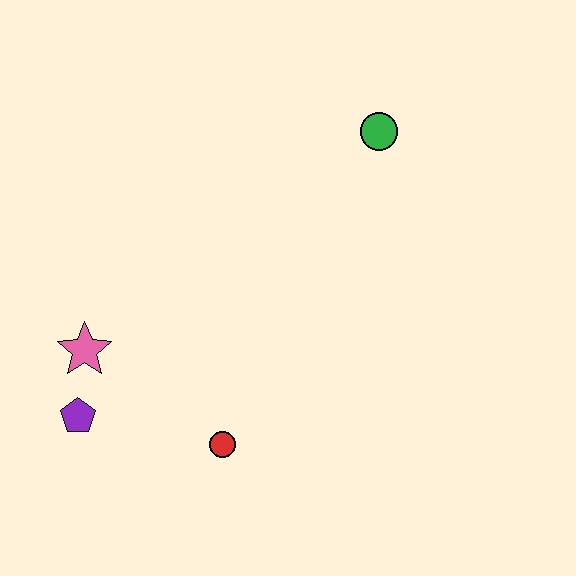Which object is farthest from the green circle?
The purple pentagon is farthest from the green circle.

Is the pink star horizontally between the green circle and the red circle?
No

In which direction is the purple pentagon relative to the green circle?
The purple pentagon is to the left of the green circle.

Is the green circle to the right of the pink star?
Yes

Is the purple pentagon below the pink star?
Yes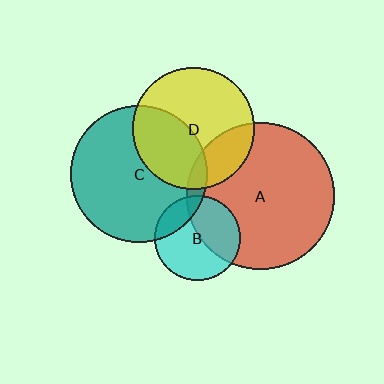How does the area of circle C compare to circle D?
Approximately 1.3 times.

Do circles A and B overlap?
Yes.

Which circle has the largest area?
Circle A (red).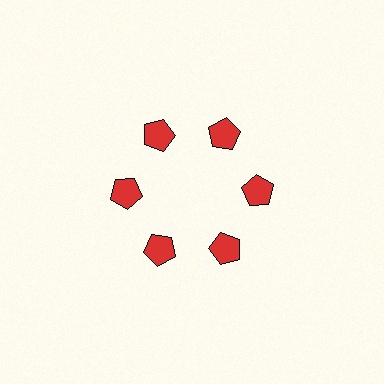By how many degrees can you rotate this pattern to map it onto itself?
The pattern maps onto itself every 60 degrees of rotation.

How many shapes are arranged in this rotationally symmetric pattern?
There are 6 shapes, arranged in 6 groups of 1.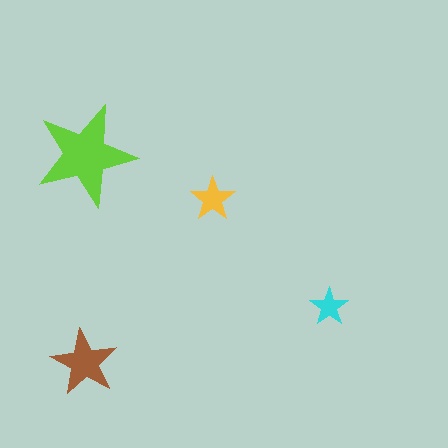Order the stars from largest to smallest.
the lime one, the brown one, the yellow one, the cyan one.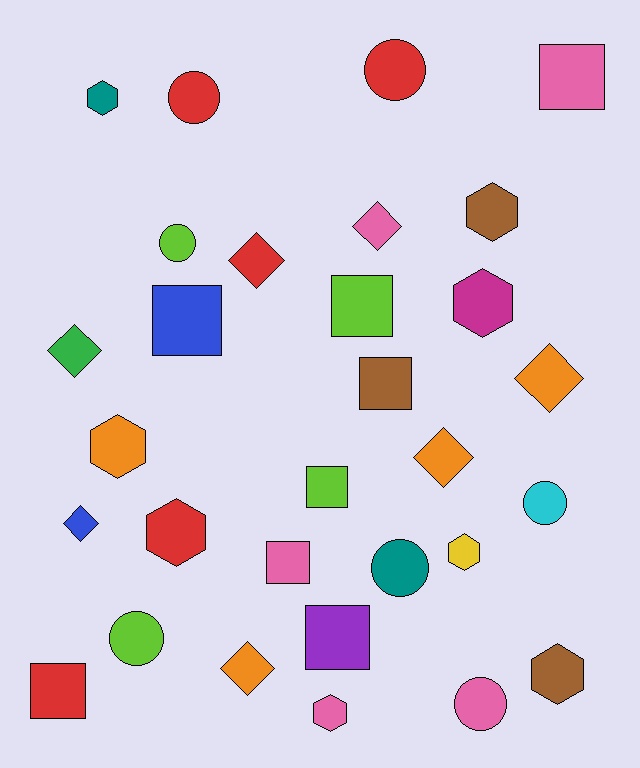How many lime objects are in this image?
There are 4 lime objects.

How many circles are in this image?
There are 7 circles.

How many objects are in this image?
There are 30 objects.